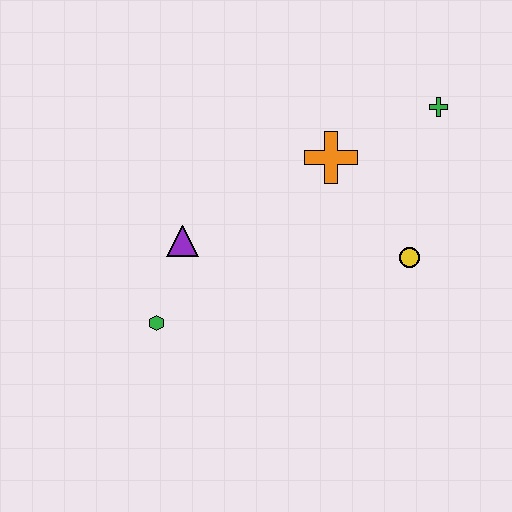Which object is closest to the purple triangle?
The green hexagon is closest to the purple triangle.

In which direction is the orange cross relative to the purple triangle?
The orange cross is to the right of the purple triangle.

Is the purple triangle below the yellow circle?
No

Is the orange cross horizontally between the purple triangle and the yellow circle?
Yes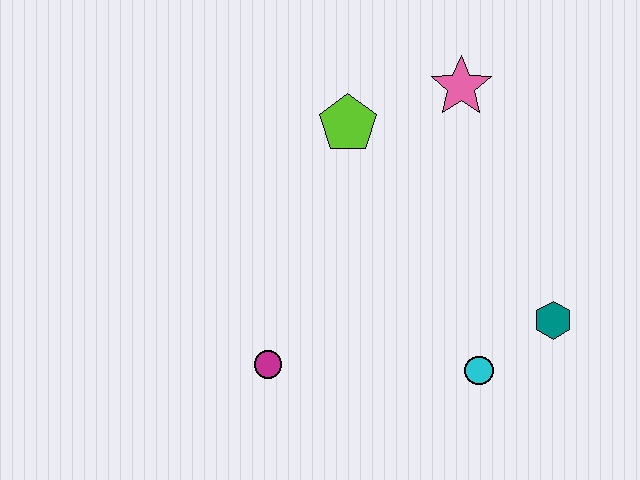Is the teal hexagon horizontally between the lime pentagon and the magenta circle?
No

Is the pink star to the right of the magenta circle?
Yes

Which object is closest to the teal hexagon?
The cyan circle is closest to the teal hexagon.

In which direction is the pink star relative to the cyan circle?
The pink star is above the cyan circle.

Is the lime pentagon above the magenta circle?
Yes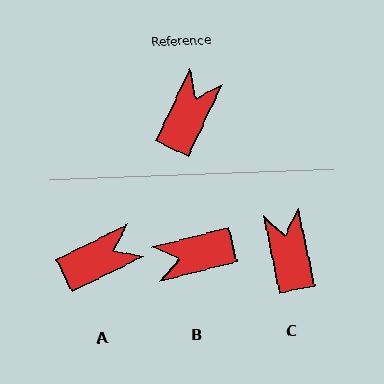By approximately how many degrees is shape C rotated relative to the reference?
Approximately 38 degrees counter-clockwise.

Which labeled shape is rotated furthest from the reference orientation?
B, about 131 degrees away.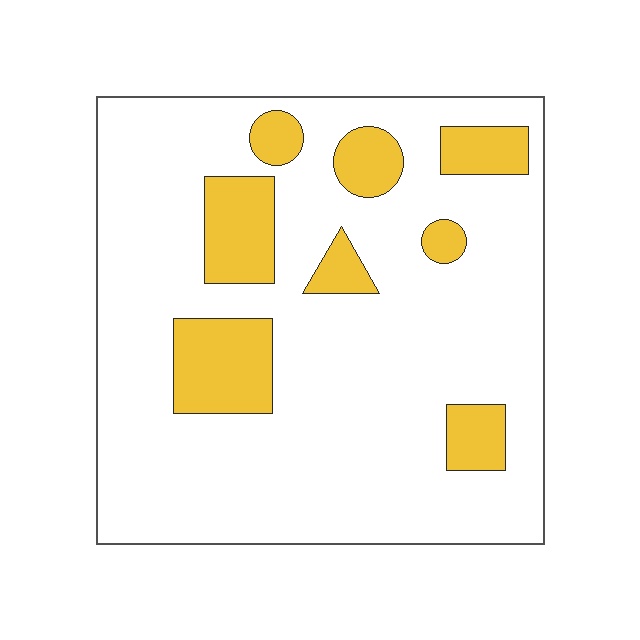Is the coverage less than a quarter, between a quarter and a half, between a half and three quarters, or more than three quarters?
Less than a quarter.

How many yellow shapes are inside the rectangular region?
8.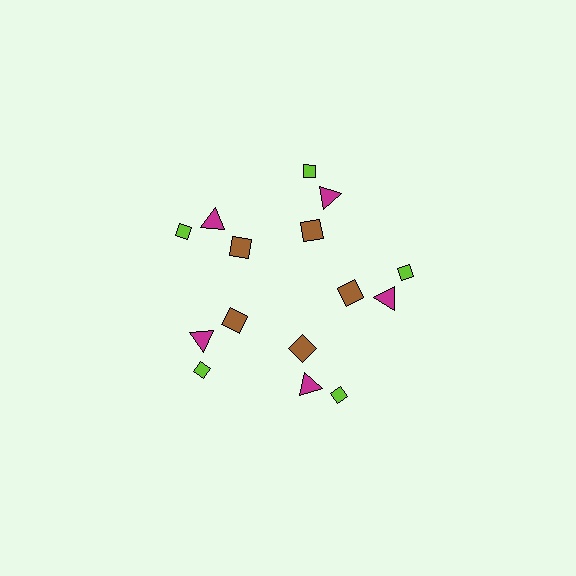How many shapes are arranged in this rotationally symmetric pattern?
There are 15 shapes, arranged in 5 groups of 3.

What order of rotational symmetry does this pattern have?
This pattern has 5-fold rotational symmetry.